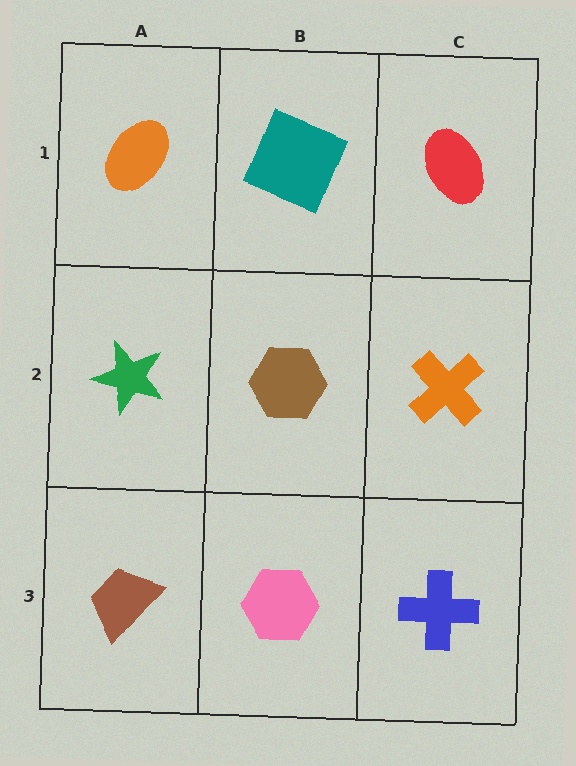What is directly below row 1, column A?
A green star.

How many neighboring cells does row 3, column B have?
3.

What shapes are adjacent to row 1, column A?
A green star (row 2, column A), a teal square (row 1, column B).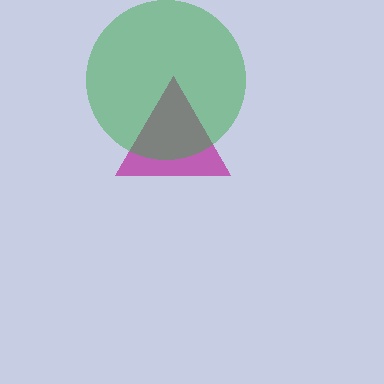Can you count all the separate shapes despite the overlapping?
Yes, there are 2 separate shapes.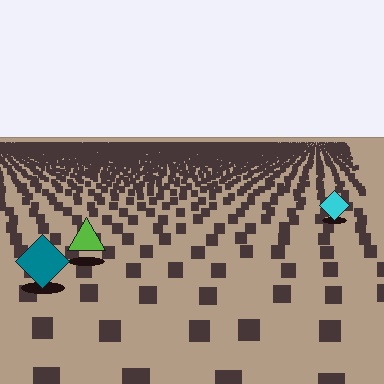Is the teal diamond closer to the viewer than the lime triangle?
Yes. The teal diamond is closer — you can tell from the texture gradient: the ground texture is coarser near it.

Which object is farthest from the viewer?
The cyan diamond is farthest from the viewer. It appears smaller and the ground texture around it is denser.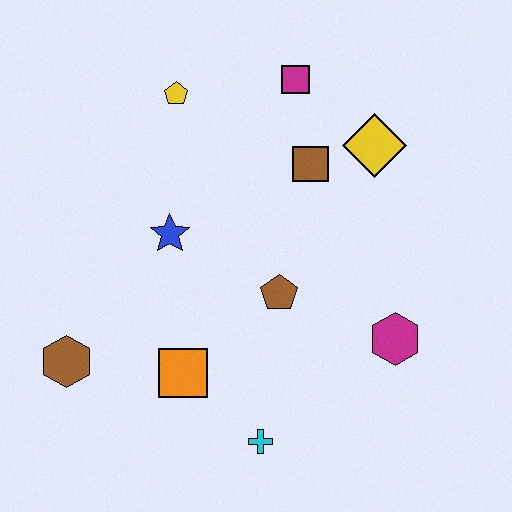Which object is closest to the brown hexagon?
The orange square is closest to the brown hexagon.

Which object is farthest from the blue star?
The magenta hexagon is farthest from the blue star.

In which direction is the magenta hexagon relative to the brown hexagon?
The magenta hexagon is to the right of the brown hexagon.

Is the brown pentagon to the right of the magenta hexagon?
No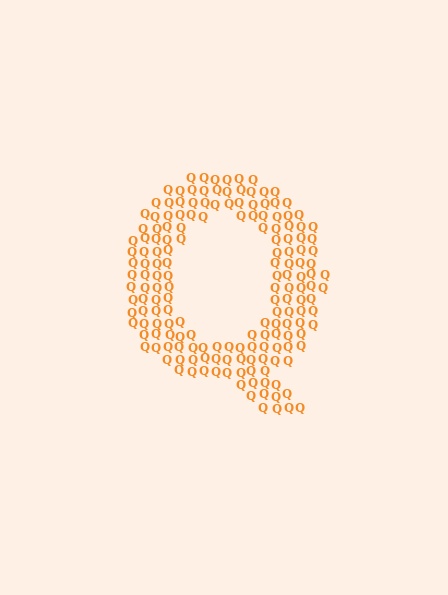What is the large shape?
The large shape is the letter Q.